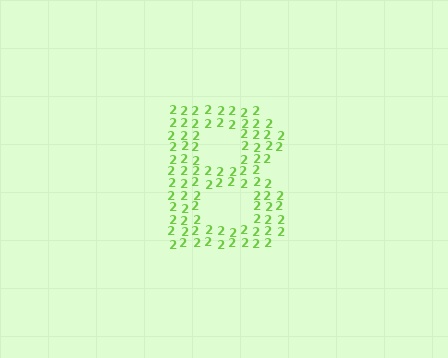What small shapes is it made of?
It is made of small digit 2's.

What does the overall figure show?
The overall figure shows the letter B.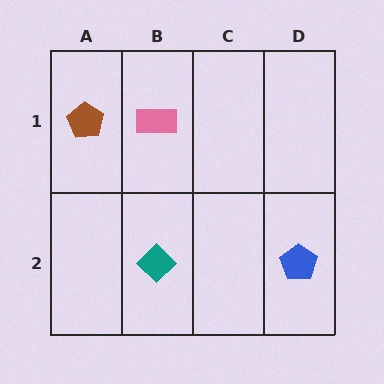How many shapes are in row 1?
2 shapes.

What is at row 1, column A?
A brown pentagon.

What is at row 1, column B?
A pink rectangle.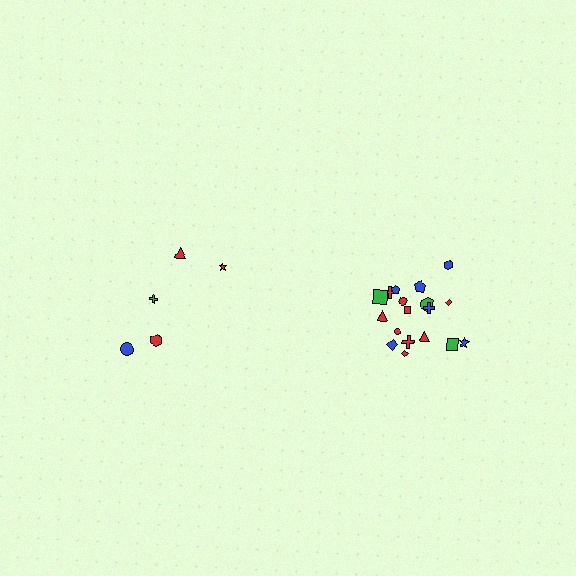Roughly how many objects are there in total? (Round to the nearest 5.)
Roughly 25 objects in total.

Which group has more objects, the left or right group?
The right group.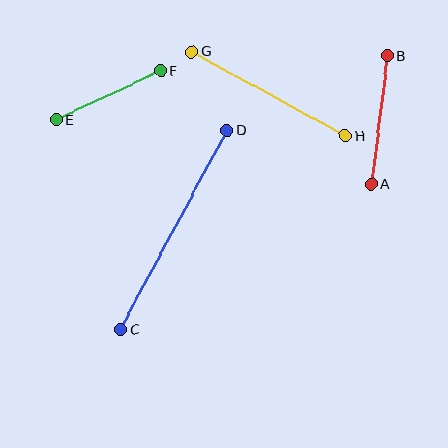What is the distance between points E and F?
The distance is approximately 115 pixels.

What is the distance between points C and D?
The distance is approximately 226 pixels.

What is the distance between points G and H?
The distance is approximately 175 pixels.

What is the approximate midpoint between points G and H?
The midpoint is at approximately (269, 94) pixels.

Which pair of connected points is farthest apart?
Points C and D are farthest apart.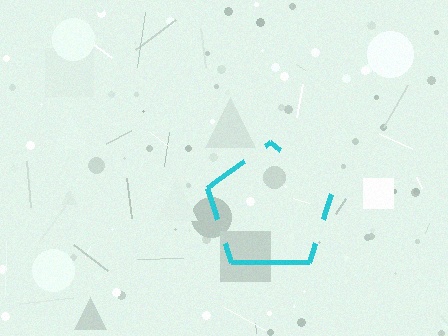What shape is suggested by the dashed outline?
The dashed outline suggests a pentagon.